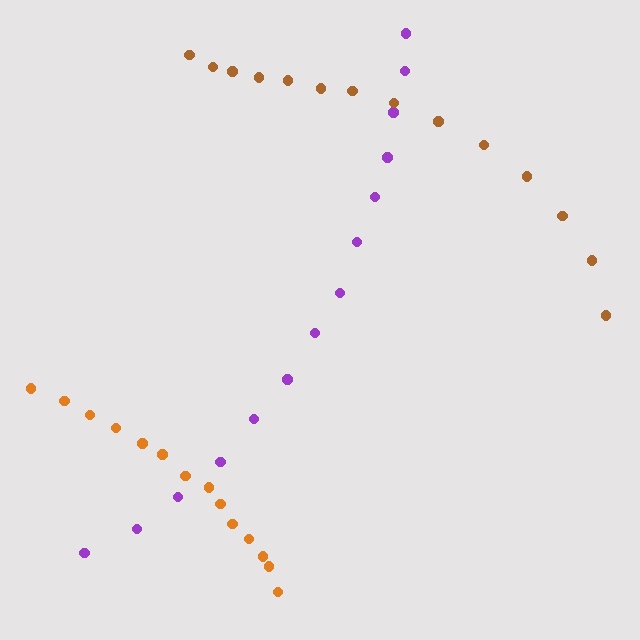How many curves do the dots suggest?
There are 3 distinct paths.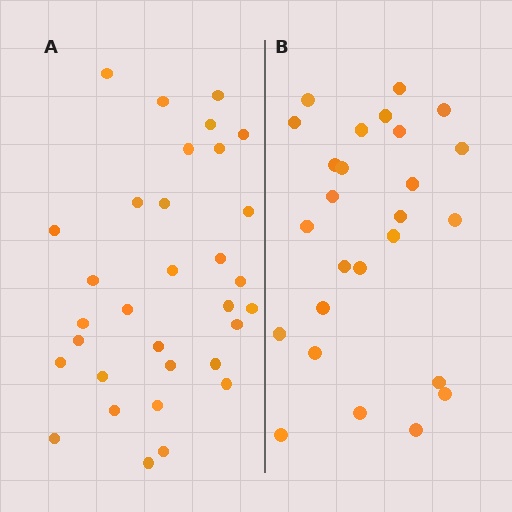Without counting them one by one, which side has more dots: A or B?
Region A (the left region) has more dots.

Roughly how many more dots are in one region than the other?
Region A has about 6 more dots than region B.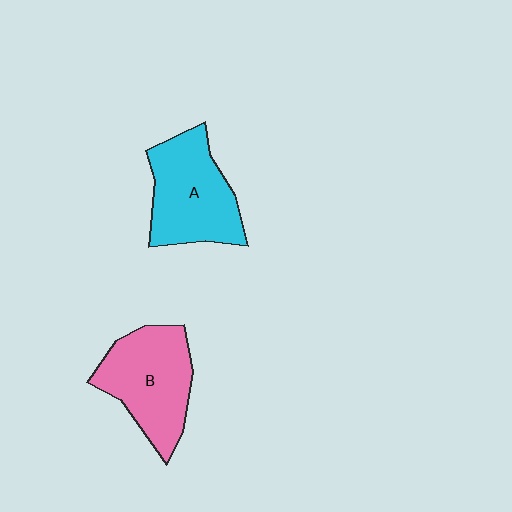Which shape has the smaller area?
Shape A (cyan).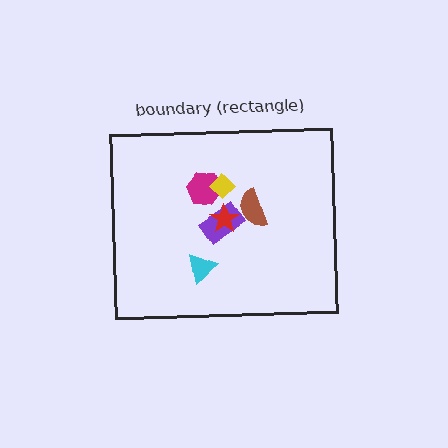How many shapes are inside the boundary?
6 inside, 0 outside.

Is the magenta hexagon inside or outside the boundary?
Inside.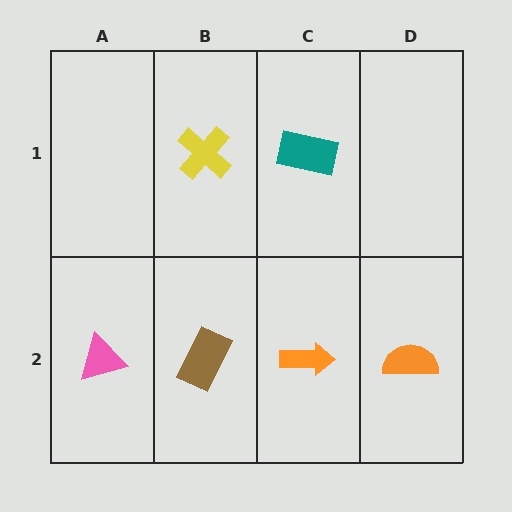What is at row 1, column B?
A yellow cross.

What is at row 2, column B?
A brown rectangle.